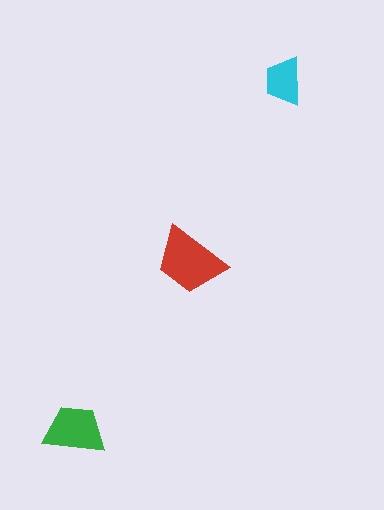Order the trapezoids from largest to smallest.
the red one, the green one, the cyan one.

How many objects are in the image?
There are 3 objects in the image.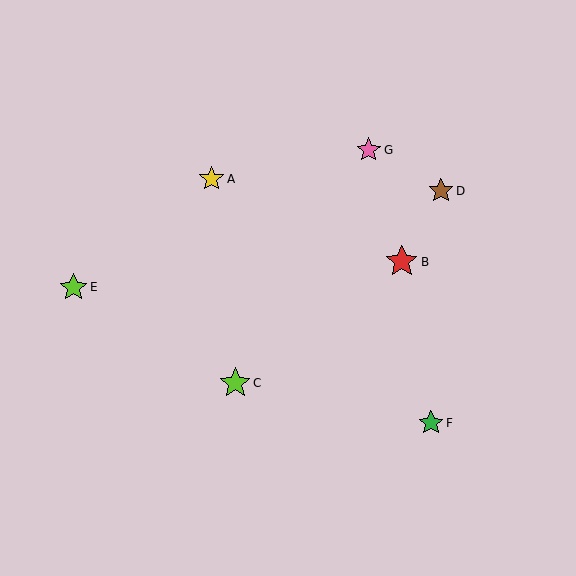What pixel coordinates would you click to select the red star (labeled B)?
Click at (402, 262) to select the red star B.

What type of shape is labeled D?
Shape D is a brown star.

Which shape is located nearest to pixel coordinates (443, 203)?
The brown star (labeled D) at (441, 191) is nearest to that location.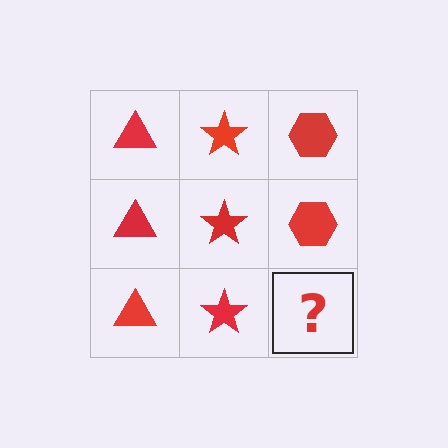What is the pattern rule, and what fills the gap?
The rule is that each column has a consistent shape. The gap should be filled with a red hexagon.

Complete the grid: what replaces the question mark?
The question mark should be replaced with a red hexagon.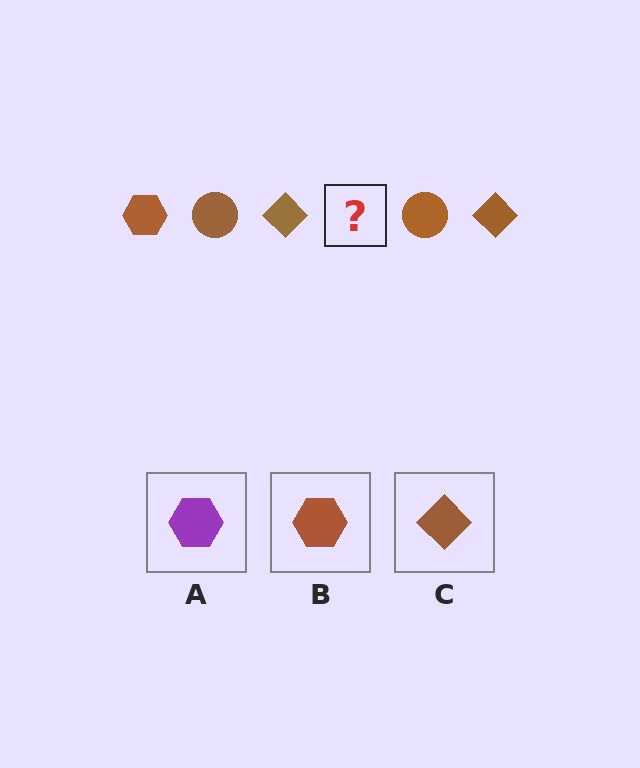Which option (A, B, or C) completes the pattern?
B.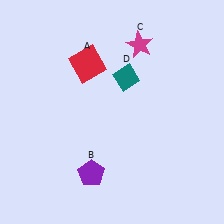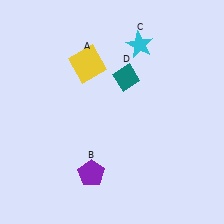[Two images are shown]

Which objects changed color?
A changed from red to yellow. C changed from magenta to cyan.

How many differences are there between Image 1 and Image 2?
There are 2 differences between the two images.